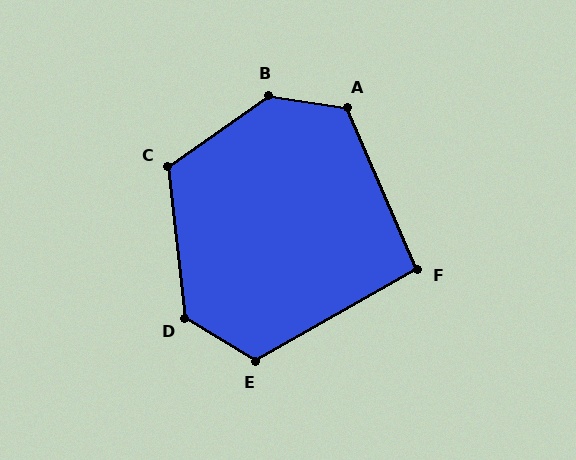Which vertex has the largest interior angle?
B, at approximately 136 degrees.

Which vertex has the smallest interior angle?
F, at approximately 96 degrees.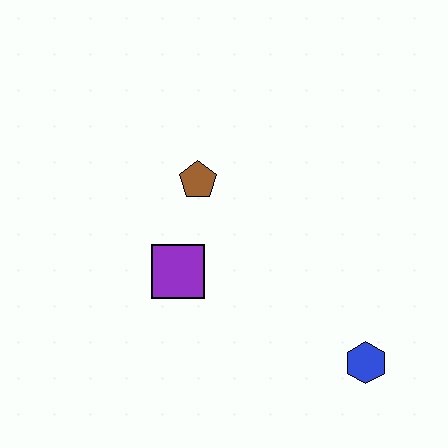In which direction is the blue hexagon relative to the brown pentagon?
The blue hexagon is below the brown pentagon.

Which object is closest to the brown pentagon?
The purple square is closest to the brown pentagon.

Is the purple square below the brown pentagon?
Yes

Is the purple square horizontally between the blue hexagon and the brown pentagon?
No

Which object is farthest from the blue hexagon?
The brown pentagon is farthest from the blue hexagon.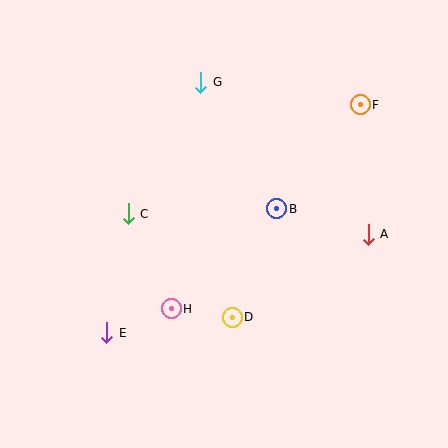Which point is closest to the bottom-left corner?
Point E is closest to the bottom-left corner.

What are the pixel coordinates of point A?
Point A is at (368, 234).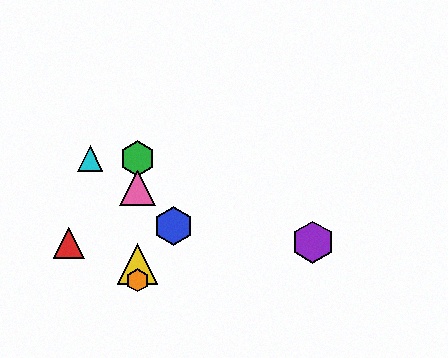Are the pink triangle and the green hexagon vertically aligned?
Yes, both are at x≈138.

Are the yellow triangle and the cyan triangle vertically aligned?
No, the yellow triangle is at x≈138 and the cyan triangle is at x≈90.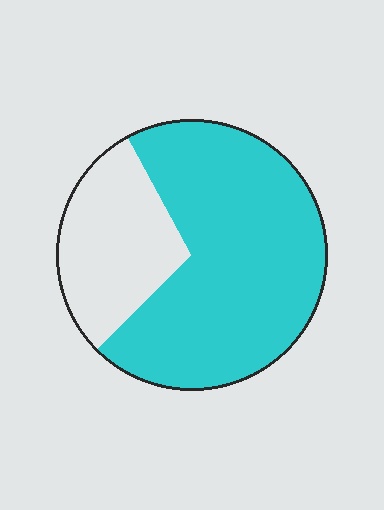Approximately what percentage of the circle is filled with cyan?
Approximately 70%.